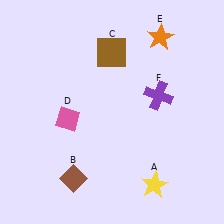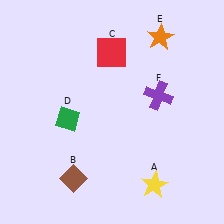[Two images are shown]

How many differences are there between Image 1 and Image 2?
There are 2 differences between the two images.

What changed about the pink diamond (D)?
In Image 1, D is pink. In Image 2, it changed to green.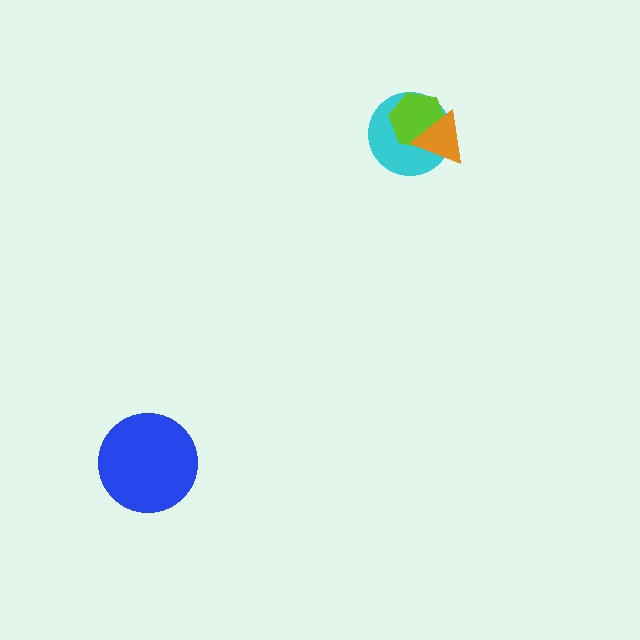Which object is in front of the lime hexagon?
The orange triangle is in front of the lime hexagon.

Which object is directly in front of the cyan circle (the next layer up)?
The lime hexagon is directly in front of the cyan circle.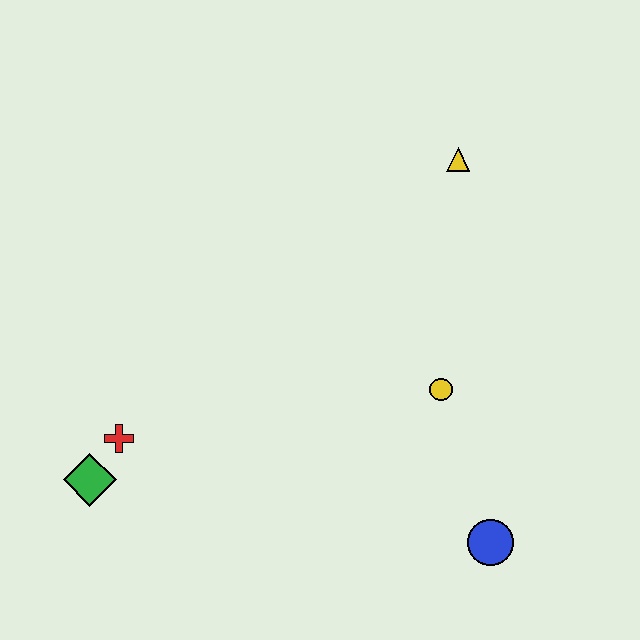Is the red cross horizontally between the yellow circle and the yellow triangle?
No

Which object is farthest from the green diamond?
The yellow triangle is farthest from the green diamond.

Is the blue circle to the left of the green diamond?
No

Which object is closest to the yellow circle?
The blue circle is closest to the yellow circle.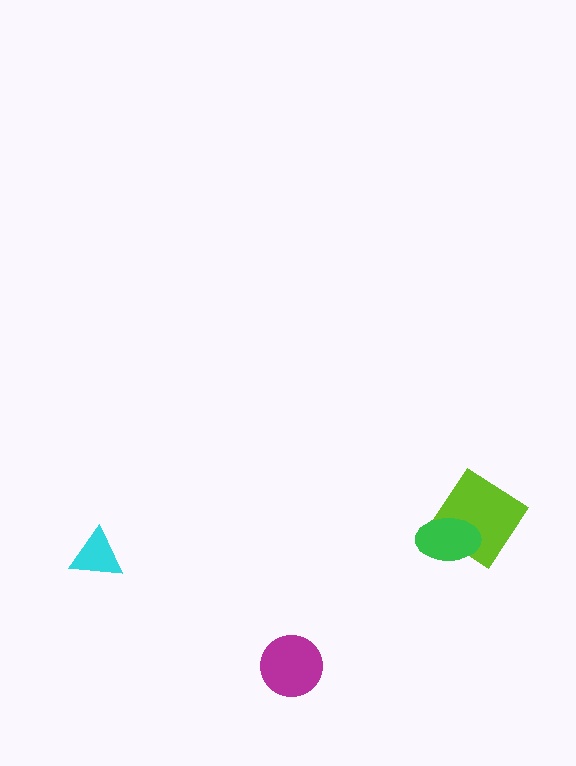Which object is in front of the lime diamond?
The green ellipse is in front of the lime diamond.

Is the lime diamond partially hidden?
Yes, it is partially covered by another shape.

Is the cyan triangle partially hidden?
No, no other shape covers it.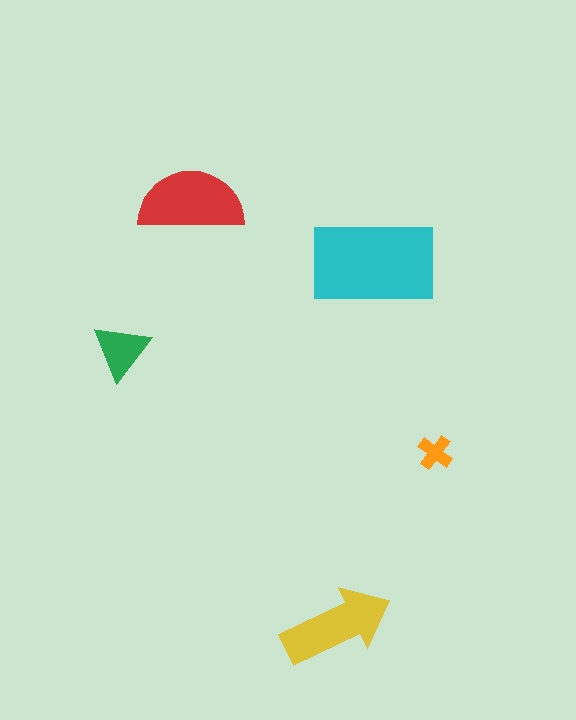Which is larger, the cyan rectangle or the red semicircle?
The cyan rectangle.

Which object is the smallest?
The orange cross.